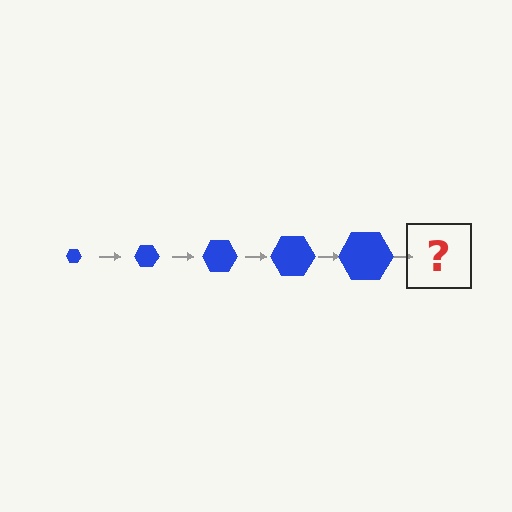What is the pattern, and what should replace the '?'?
The pattern is that the hexagon gets progressively larger each step. The '?' should be a blue hexagon, larger than the previous one.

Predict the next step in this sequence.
The next step is a blue hexagon, larger than the previous one.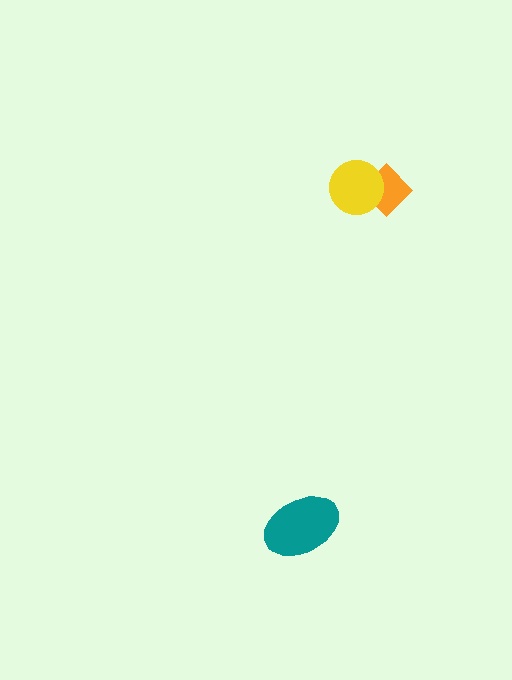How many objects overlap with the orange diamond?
1 object overlaps with the orange diamond.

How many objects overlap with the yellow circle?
1 object overlaps with the yellow circle.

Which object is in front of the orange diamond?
The yellow circle is in front of the orange diamond.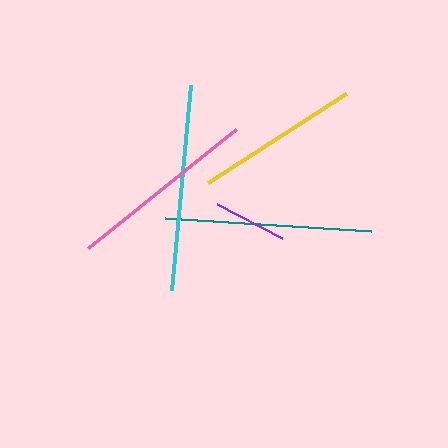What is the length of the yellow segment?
The yellow segment is approximately 164 pixels long.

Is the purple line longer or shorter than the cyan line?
The cyan line is longer than the purple line.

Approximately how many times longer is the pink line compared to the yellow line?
The pink line is approximately 1.2 times the length of the yellow line.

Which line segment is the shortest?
The purple line is the shortest at approximately 74 pixels.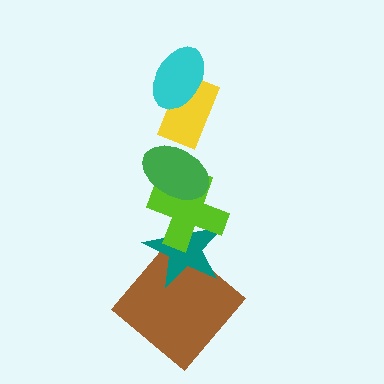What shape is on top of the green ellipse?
The yellow rectangle is on top of the green ellipse.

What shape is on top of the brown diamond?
The teal star is on top of the brown diamond.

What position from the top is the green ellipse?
The green ellipse is 3rd from the top.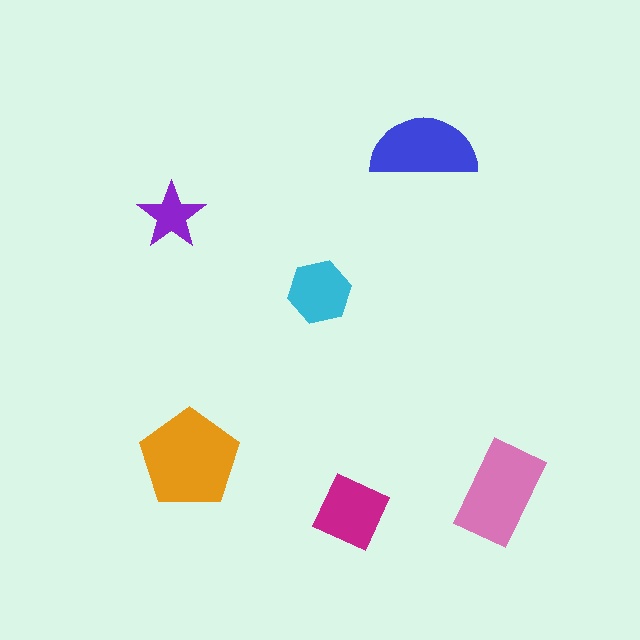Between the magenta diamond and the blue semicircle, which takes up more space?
The blue semicircle.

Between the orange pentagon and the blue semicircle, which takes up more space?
The orange pentagon.